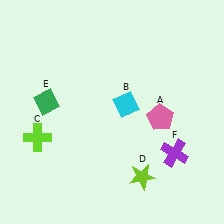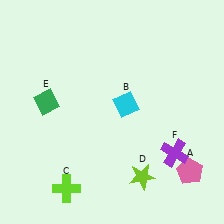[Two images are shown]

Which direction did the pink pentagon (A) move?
The pink pentagon (A) moved down.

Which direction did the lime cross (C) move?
The lime cross (C) moved down.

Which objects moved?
The objects that moved are: the pink pentagon (A), the lime cross (C).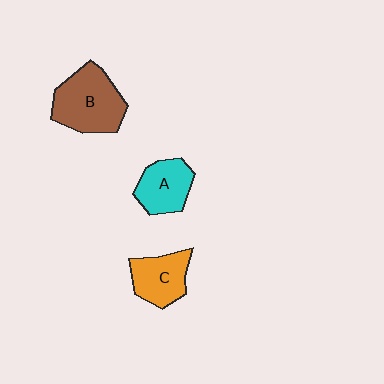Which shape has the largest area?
Shape B (brown).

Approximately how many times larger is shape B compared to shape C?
Approximately 1.5 times.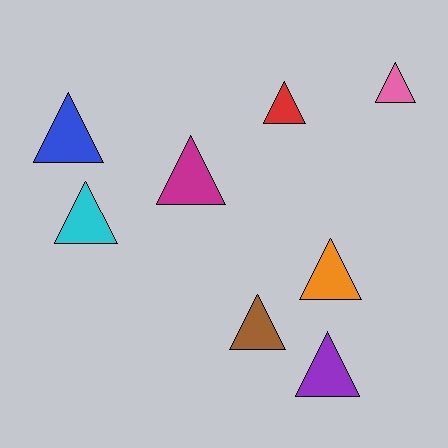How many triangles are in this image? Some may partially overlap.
There are 8 triangles.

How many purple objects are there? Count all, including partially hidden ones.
There is 1 purple object.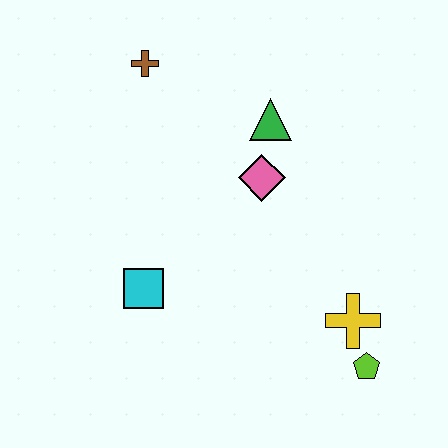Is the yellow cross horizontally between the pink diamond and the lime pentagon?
Yes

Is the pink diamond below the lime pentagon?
No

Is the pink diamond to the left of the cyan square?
No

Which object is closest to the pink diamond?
The green triangle is closest to the pink diamond.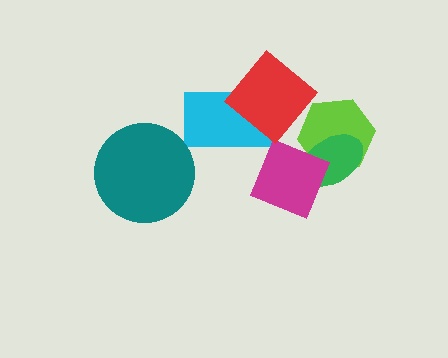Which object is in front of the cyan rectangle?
The red diamond is in front of the cyan rectangle.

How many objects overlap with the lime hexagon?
3 objects overlap with the lime hexagon.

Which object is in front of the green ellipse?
The magenta diamond is in front of the green ellipse.